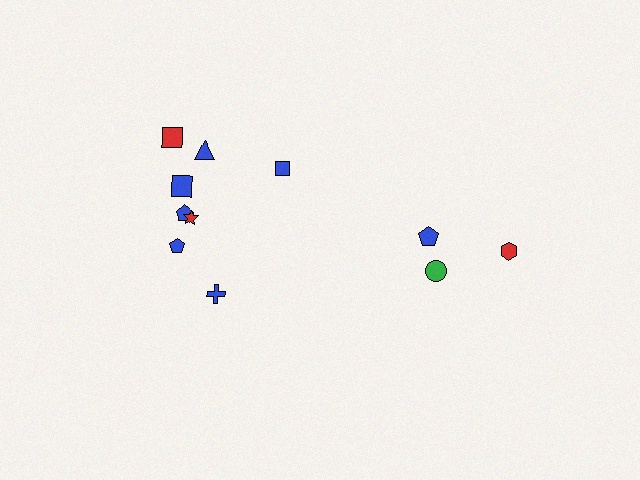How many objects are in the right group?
There are 3 objects.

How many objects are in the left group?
There are 8 objects.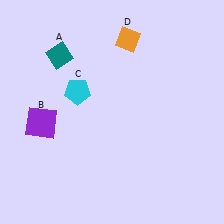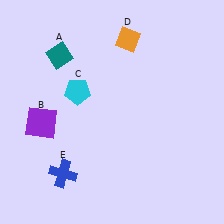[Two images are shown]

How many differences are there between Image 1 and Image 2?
There is 1 difference between the two images.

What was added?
A blue cross (E) was added in Image 2.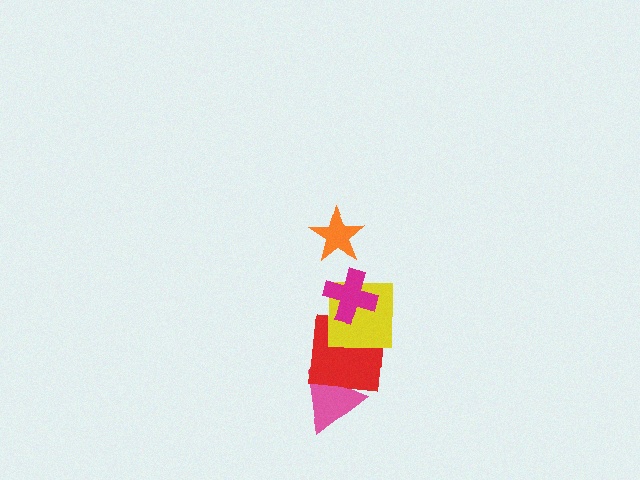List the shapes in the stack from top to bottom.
From top to bottom: the orange star, the magenta cross, the yellow square, the red square, the pink triangle.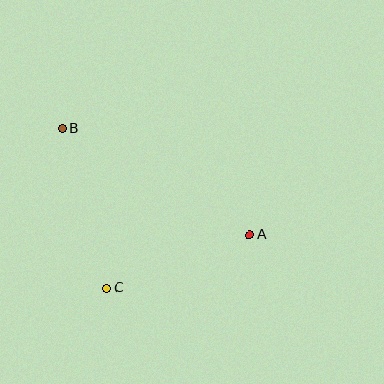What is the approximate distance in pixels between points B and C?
The distance between B and C is approximately 166 pixels.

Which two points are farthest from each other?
Points A and B are farthest from each other.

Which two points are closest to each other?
Points A and C are closest to each other.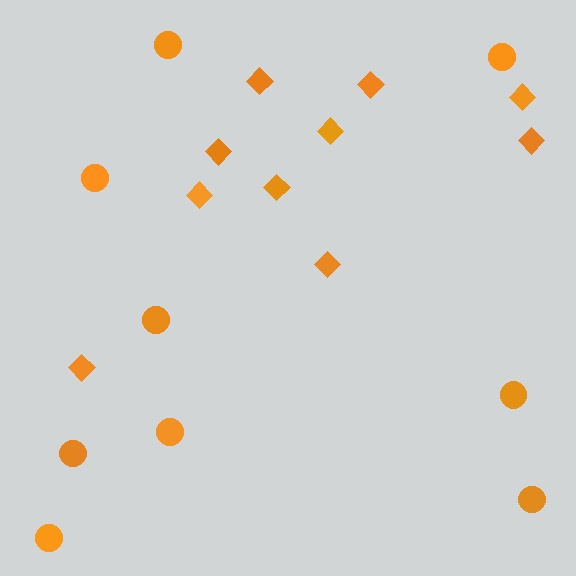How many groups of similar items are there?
There are 2 groups: one group of circles (9) and one group of diamonds (10).